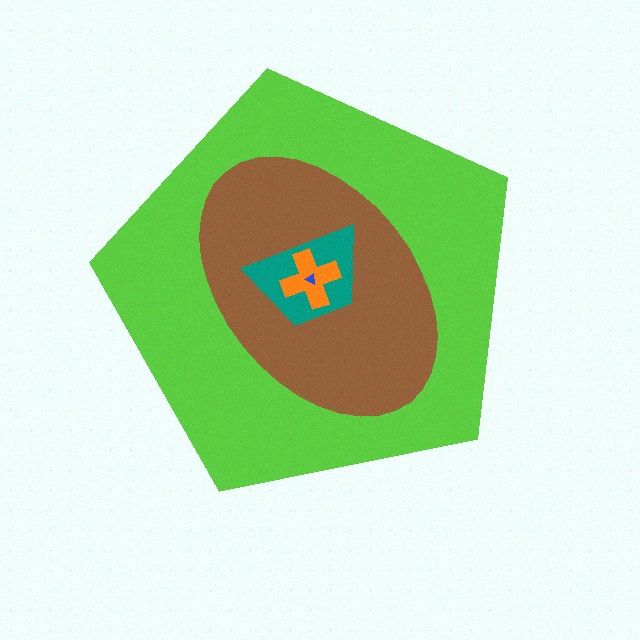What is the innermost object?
The blue triangle.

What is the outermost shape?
The lime pentagon.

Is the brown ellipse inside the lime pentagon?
Yes.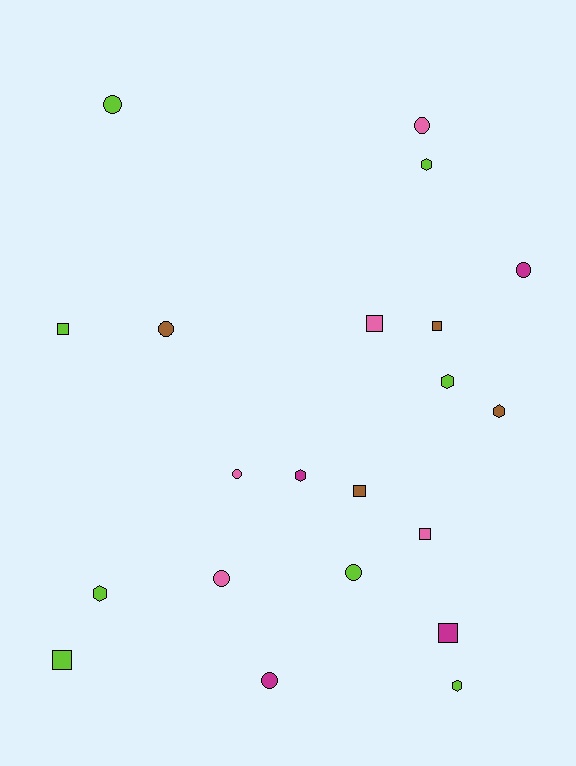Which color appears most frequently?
Lime, with 8 objects.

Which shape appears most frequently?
Circle, with 8 objects.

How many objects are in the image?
There are 21 objects.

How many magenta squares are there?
There is 1 magenta square.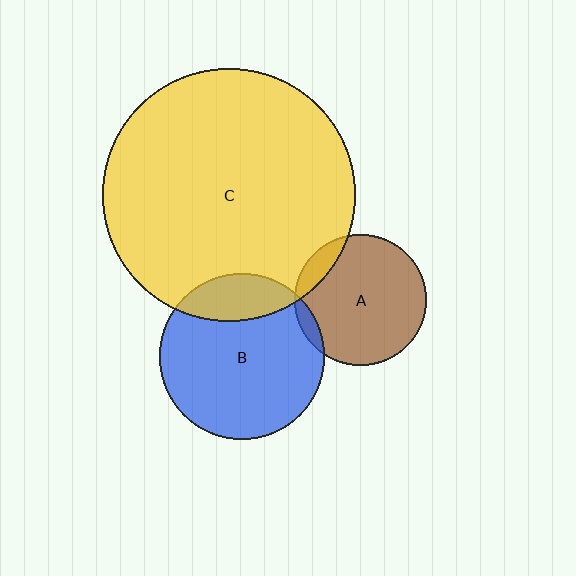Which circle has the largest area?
Circle C (yellow).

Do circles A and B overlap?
Yes.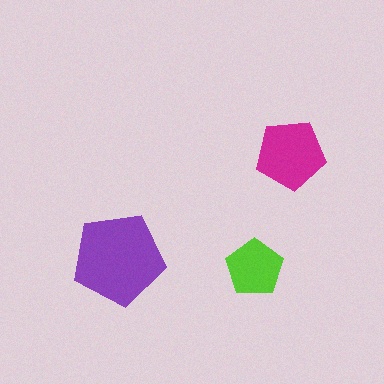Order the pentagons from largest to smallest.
the purple one, the magenta one, the lime one.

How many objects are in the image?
There are 3 objects in the image.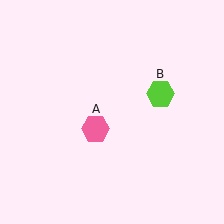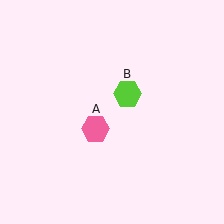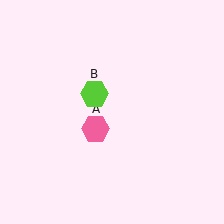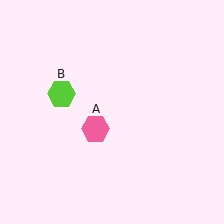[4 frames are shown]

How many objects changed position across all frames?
1 object changed position: lime hexagon (object B).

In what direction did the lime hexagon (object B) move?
The lime hexagon (object B) moved left.